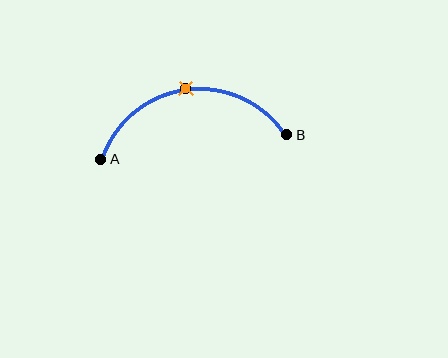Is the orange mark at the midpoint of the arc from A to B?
Yes. The orange mark lies on the arc at equal arc-length from both A and B — it is the arc midpoint.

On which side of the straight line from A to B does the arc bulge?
The arc bulges above the straight line connecting A and B.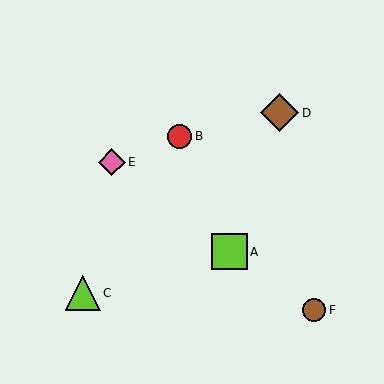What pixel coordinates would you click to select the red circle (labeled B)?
Click at (179, 136) to select the red circle B.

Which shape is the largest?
The brown diamond (labeled D) is the largest.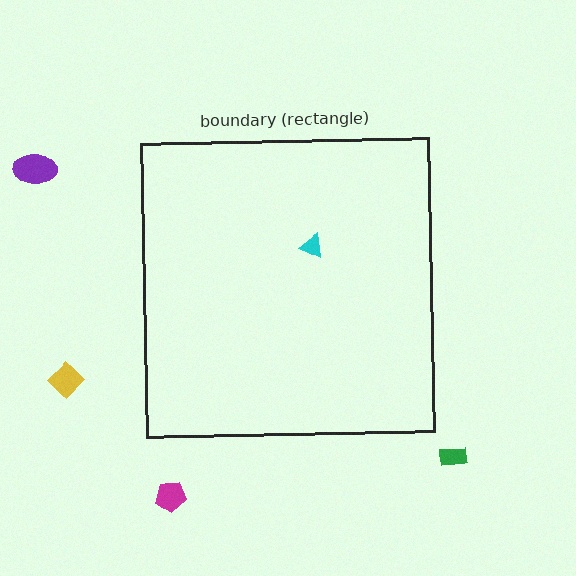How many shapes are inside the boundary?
1 inside, 4 outside.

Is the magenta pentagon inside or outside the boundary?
Outside.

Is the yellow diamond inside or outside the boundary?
Outside.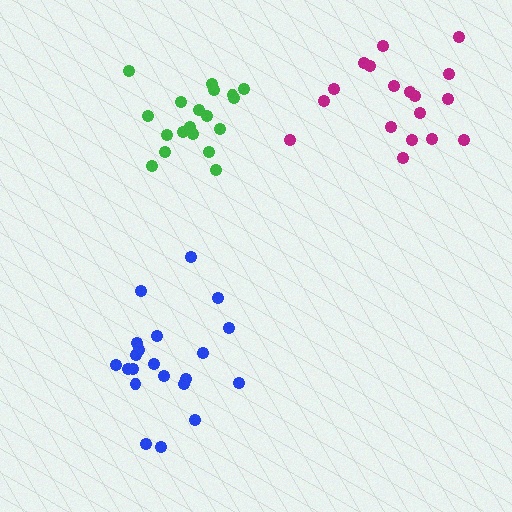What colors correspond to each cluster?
The clusters are colored: green, blue, magenta.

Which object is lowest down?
The blue cluster is bottommost.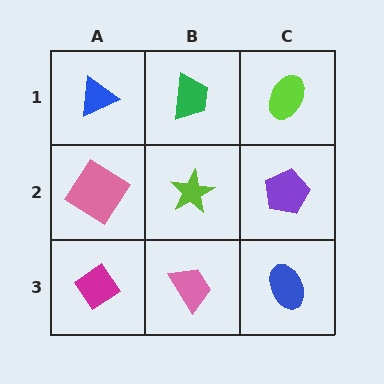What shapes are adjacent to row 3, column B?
A lime star (row 2, column B), a magenta diamond (row 3, column A), a blue ellipse (row 3, column C).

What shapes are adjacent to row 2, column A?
A blue triangle (row 1, column A), a magenta diamond (row 3, column A), a lime star (row 2, column B).